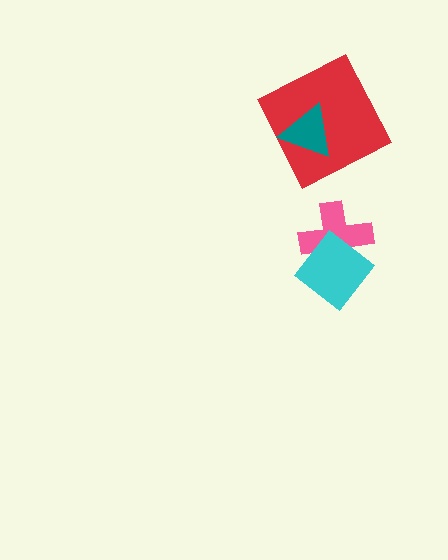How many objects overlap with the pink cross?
1 object overlaps with the pink cross.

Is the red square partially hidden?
Yes, it is partially covered by another shape.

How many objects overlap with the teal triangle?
1 object overlaps with the teal triangle.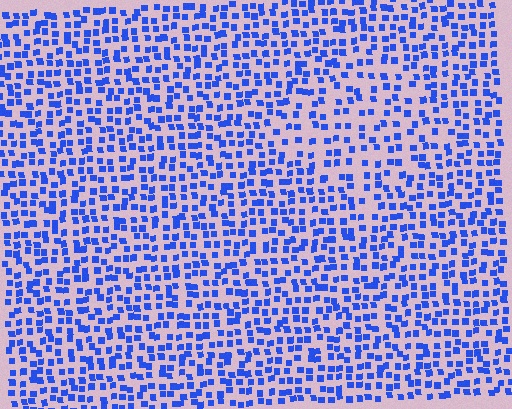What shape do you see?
I see a diamond.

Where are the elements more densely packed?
The elements are more densely packed outside the diamond boundary.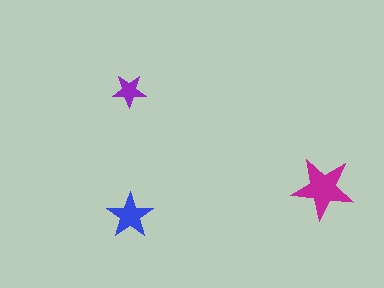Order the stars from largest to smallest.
the magenta one, the blue one, the purple one.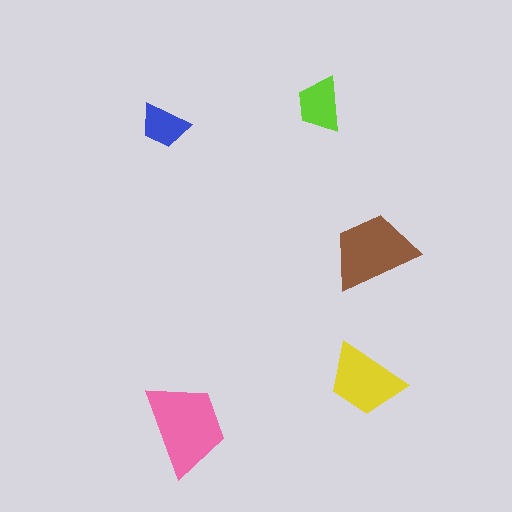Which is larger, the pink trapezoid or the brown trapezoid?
The pink one.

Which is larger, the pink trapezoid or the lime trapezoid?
The pink one.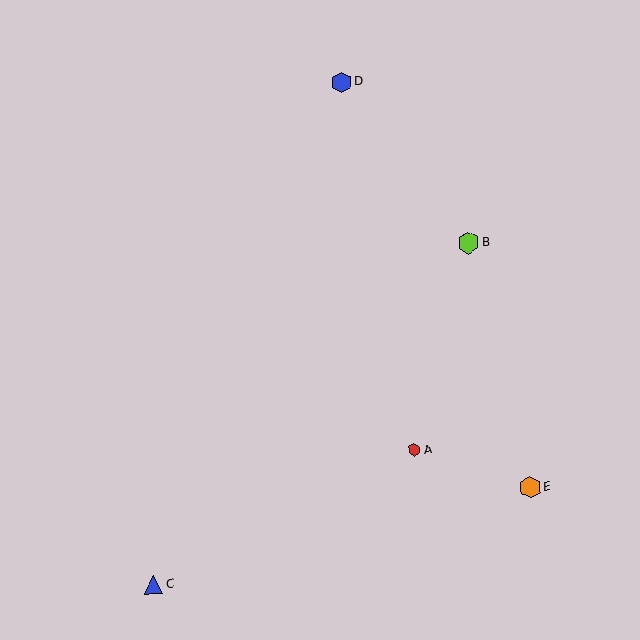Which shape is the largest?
The orange hexagon (labeled E) is the largest.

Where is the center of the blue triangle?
The center of the blue triangle is at (154, 584).